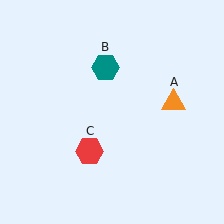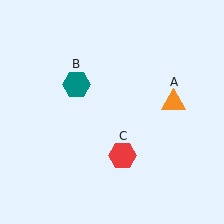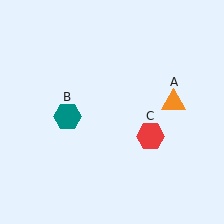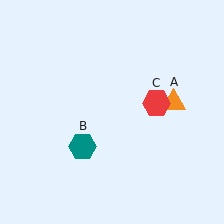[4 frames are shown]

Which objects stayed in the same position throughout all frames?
Orange triangle (object A) remained stationary.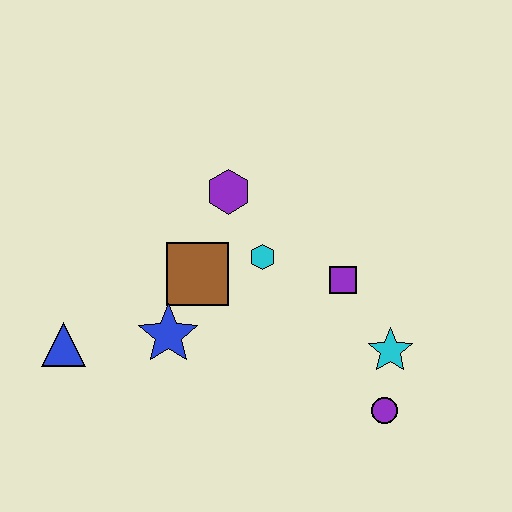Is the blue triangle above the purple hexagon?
No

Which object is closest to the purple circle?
The cyan star is closest to the purple circle.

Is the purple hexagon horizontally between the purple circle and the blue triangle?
Yes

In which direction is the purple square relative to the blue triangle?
The purple square is to the right of the blue triangle.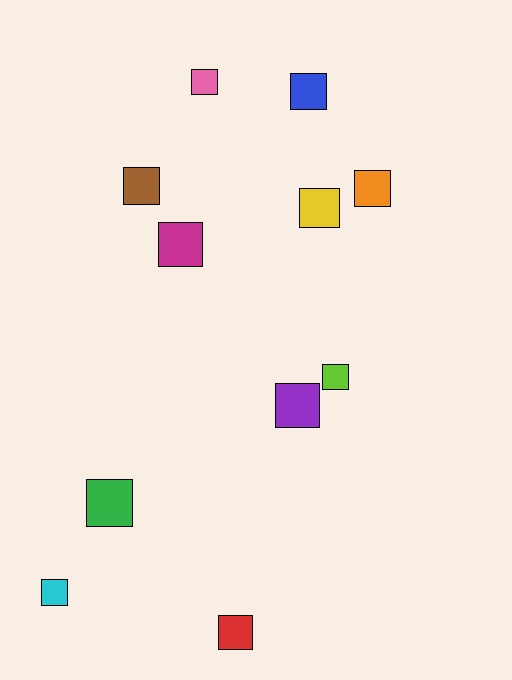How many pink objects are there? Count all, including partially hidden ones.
There is 1 pink object.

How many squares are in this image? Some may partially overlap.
There are 11 squares.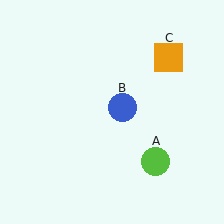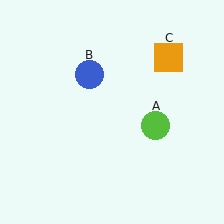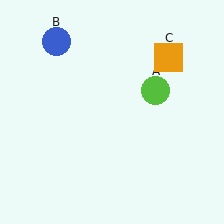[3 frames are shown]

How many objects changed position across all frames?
2 objects changed position: lime circle (object A), blue circle (object B).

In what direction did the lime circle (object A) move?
The lime circle (object A) moved up.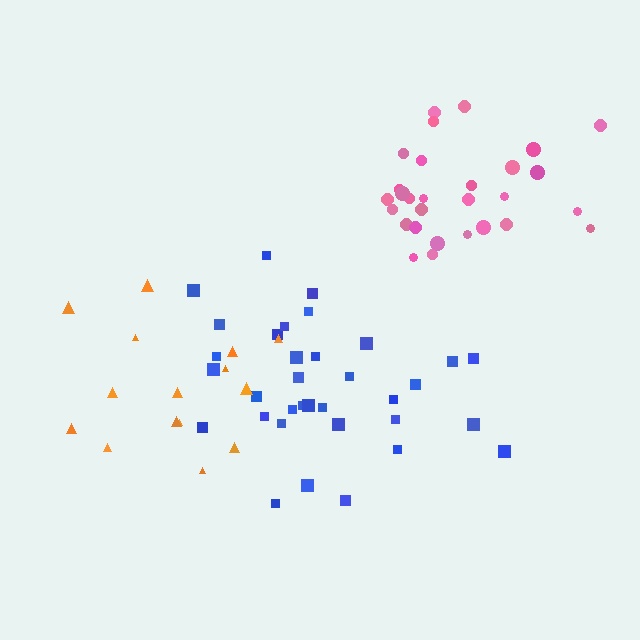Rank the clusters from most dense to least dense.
blue, pink, orange.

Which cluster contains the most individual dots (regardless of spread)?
Blue (34).